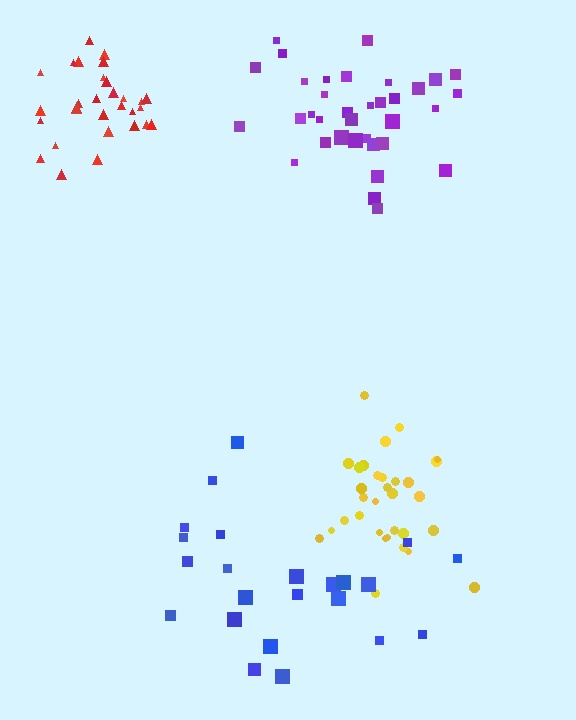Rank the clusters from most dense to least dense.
yellow, red, purple, blue.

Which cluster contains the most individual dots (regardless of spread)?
Purple (35).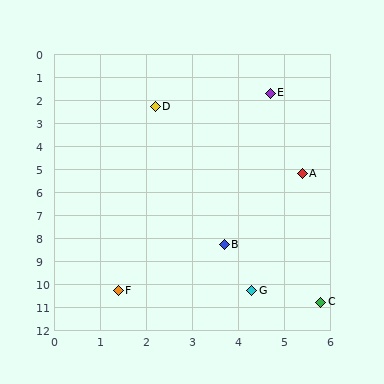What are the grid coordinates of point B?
Point B is at approximately (3.7, 8.3).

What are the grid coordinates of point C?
Point C is at approximately (5.8, 10.8).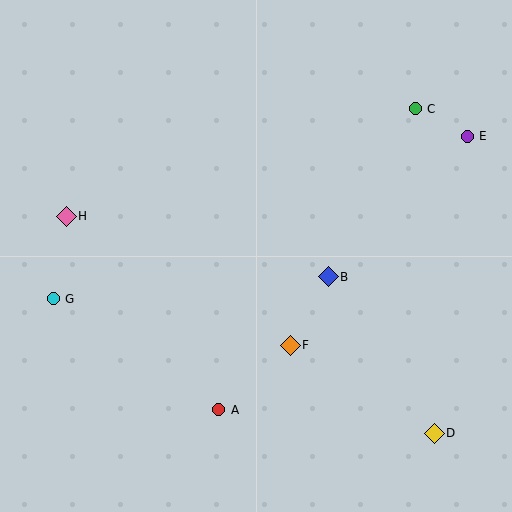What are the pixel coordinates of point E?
Point E is at (467, 136).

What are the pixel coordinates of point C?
Point C is at (415, 109).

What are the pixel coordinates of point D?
Point D is at (434, 433).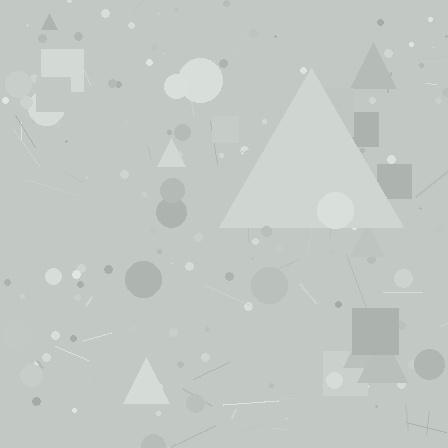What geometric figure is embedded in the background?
A triangle is embedded in the background.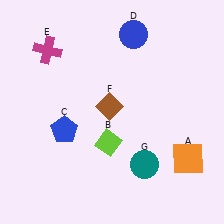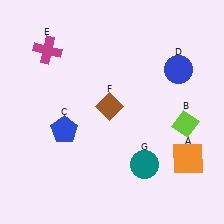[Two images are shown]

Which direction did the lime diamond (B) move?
The lime diamond (B) moved right.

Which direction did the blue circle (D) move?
The blue circle (D) moved right.